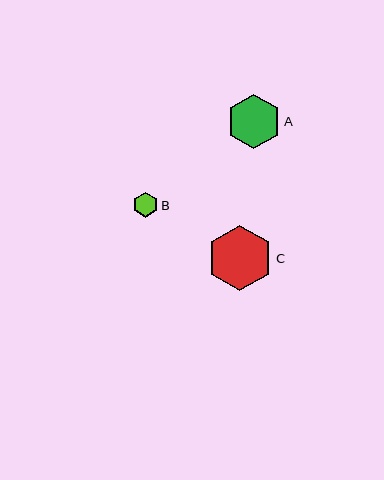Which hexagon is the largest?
Hexagon C is the largest with a size of approximately 66 pixels.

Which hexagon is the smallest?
Hexagon B is the smallest with a size of approximately 25 pixels.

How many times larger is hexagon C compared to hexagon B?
Hexagon C is approximately 2.6 times the size of hexagon B.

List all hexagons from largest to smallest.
From largest to smallest: C, A, B.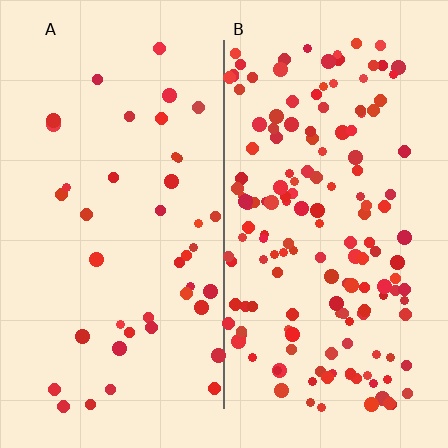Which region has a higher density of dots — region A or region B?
B (the right).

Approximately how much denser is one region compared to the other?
Approximately 3.8× — region B over region A.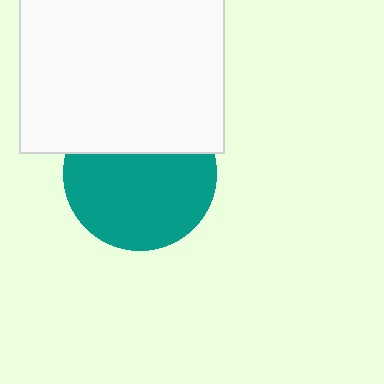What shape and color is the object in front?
The object in front is a white square.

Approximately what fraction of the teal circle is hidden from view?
Roughly 34% of the teal circle is hidden behind the white square.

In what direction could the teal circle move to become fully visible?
The teal circle could move down. That would shift it out from behind the white square entirely.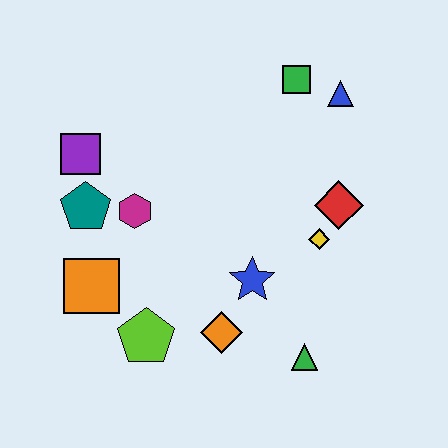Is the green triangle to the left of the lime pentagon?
No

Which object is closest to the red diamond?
The yellow diamond is closest to the red diamond.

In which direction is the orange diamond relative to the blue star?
The orange diamond is below the blue star.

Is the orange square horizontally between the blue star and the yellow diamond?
No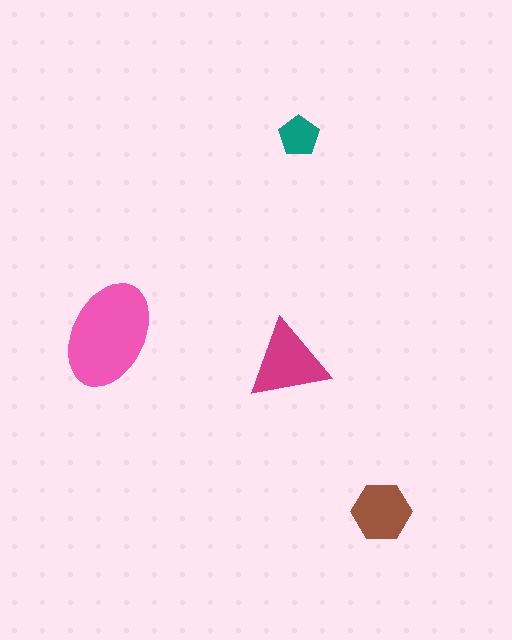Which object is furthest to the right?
The brown hexagon is rightmost.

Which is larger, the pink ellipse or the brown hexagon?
The pink ellipse.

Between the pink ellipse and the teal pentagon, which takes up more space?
The pink ellipse.